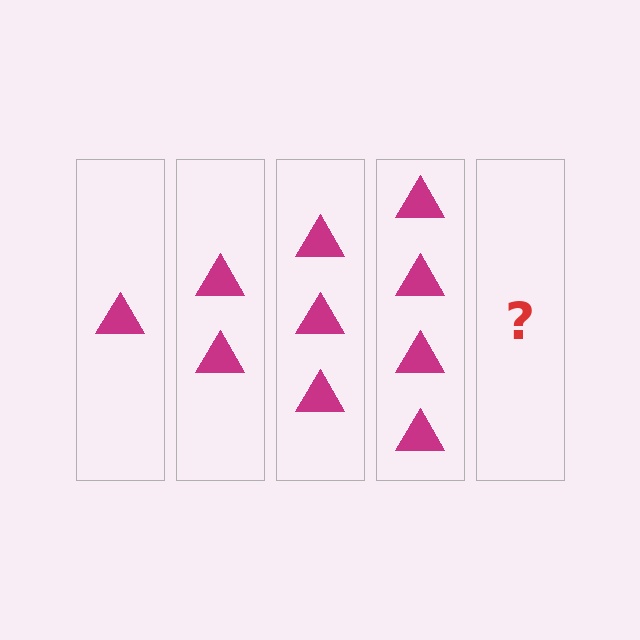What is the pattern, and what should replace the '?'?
The pattern is that each step adds one more triangle. The '?' should be 5 triangles.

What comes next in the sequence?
The next element should be 5 triangles.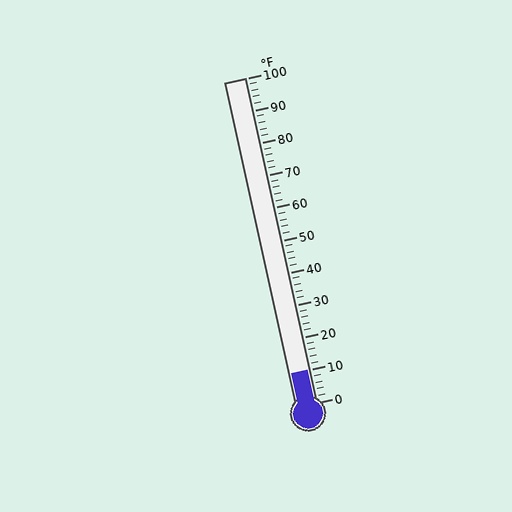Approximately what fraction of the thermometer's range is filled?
The thermometer is filled to approximately 10% of its range.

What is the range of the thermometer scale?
The thermometer scale ranges from 0°F to 100°F.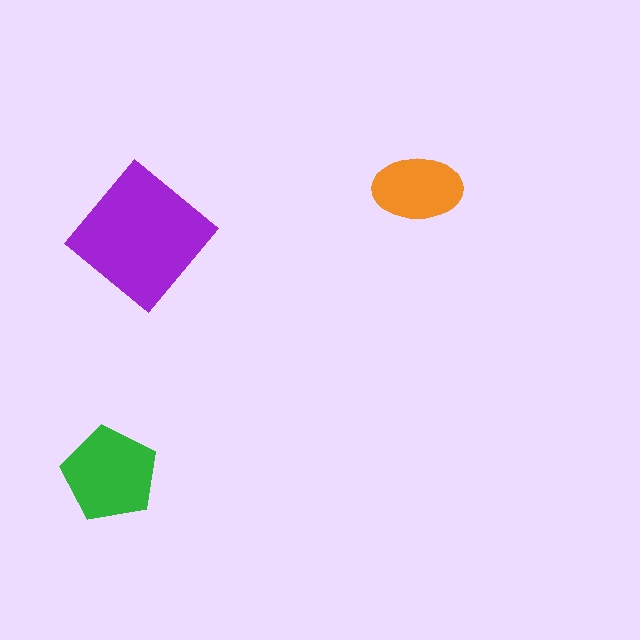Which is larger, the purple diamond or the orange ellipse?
The purple diamond.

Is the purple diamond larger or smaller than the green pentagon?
Larger.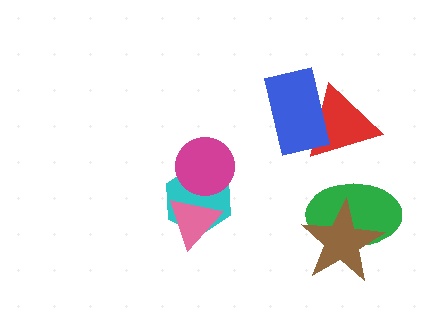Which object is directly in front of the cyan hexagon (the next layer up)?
The pink triangle is directly in front of the cyan hexagon.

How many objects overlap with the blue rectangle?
1 object overlaps with the blue rectangle.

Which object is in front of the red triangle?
The blue rectangle is in front of the red triangle.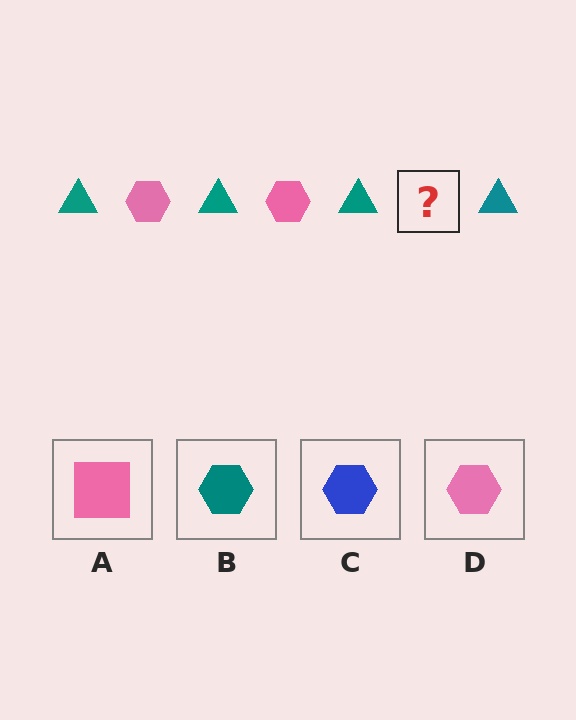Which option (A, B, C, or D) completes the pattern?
D.